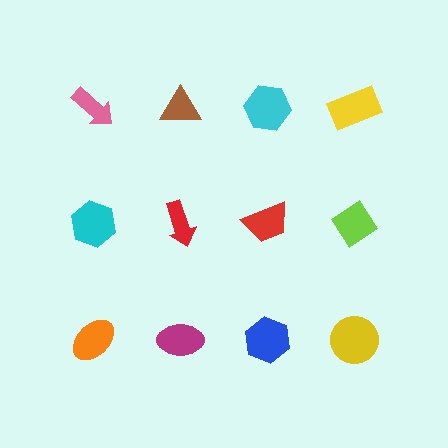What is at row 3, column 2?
A magenta ellipse.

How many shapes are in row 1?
4 shapes.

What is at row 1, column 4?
A yellow rectangle.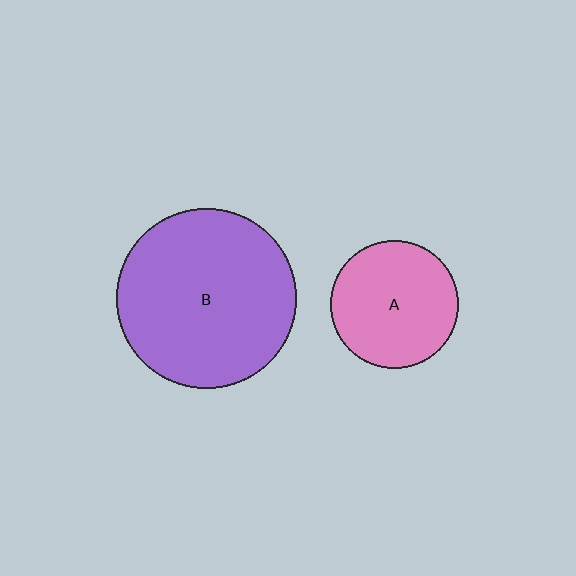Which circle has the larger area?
Circle B (purple).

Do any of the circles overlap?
No, none of the circles overlap.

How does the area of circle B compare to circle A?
Approximately 2.0 times.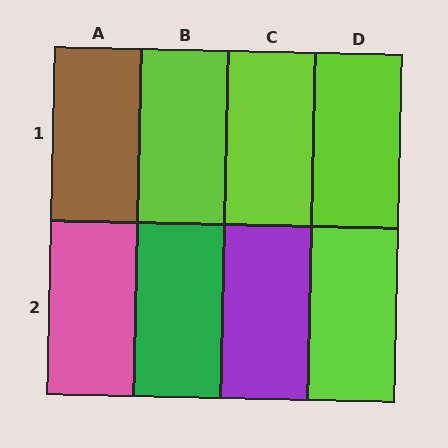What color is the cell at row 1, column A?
Brown.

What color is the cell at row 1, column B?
Lime.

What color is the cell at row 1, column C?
Lime.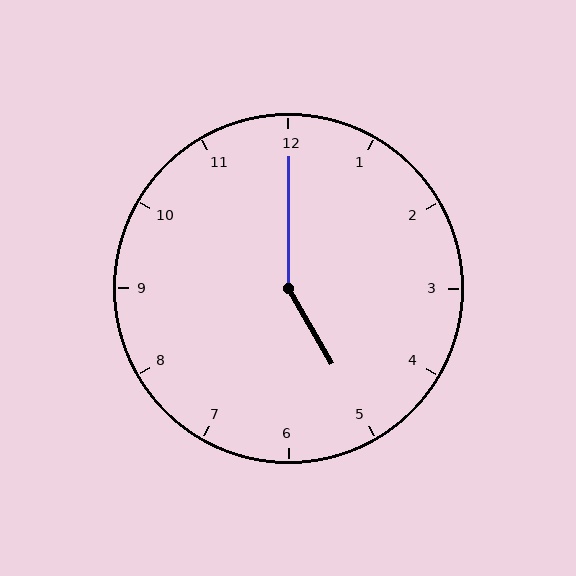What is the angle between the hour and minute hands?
Approximately 150 degrees.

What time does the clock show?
5:00.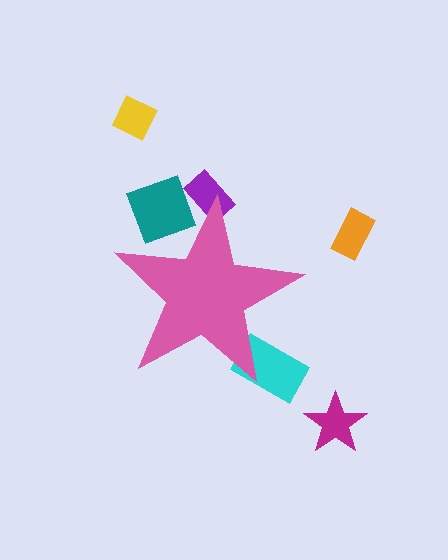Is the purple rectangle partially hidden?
Yes, the purple rectangle is partially hidden behind the pink star.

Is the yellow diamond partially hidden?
No, the yellow diamond is fully visible.